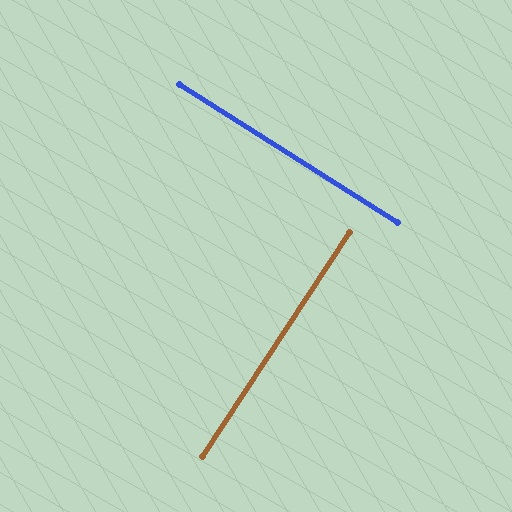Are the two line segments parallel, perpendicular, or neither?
Perpendicular — they meet at approximately 89°.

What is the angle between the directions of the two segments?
Approximately 89 degrees.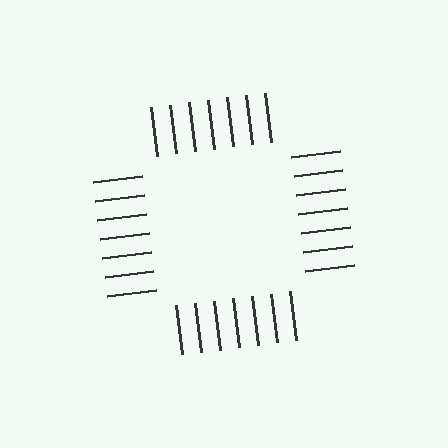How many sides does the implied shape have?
4 sides — the line-ends trace a square.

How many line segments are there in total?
28 — 7 along each of the 4 edges.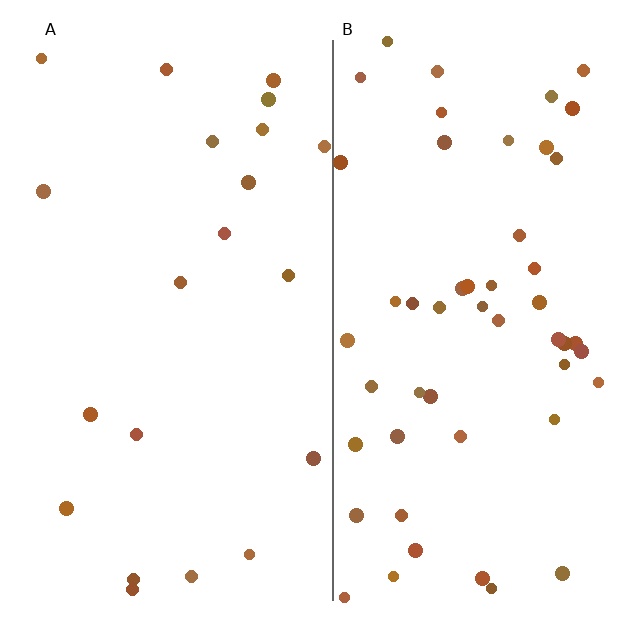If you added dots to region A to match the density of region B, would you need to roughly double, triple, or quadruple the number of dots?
Approximately double.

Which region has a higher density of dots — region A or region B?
B (the right).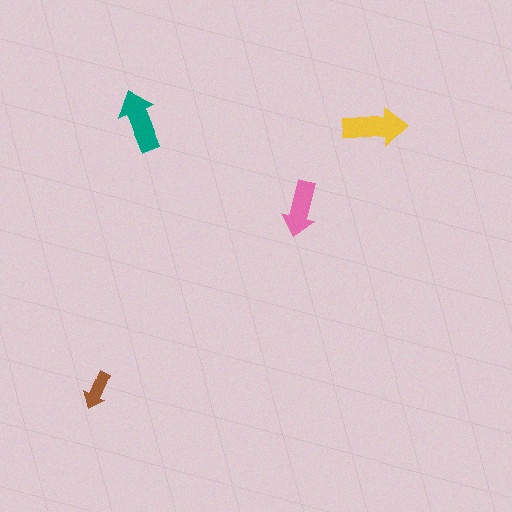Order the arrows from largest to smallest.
the yellow one, the teal one, the pink one, the brown one.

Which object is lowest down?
The brown arrow is bottommost.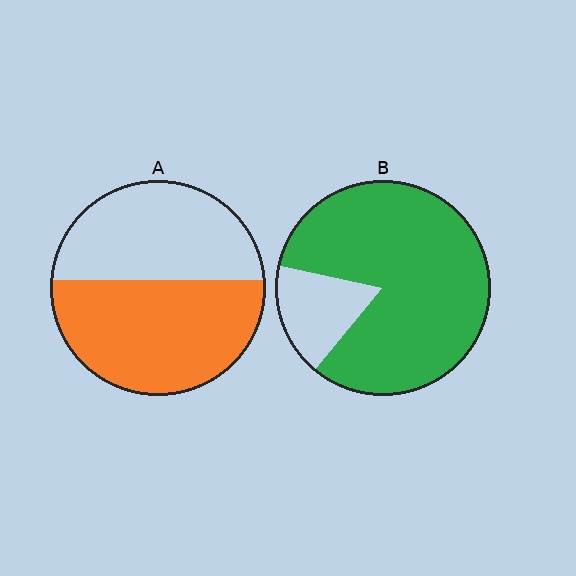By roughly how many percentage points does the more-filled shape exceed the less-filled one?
By roughly 30 percentage points (B over A).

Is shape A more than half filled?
Yes.